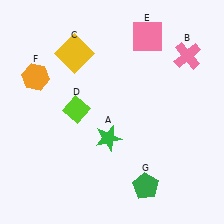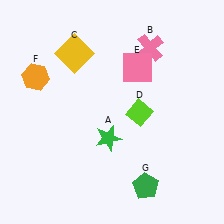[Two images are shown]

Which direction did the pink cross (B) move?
The pink cross (B) moved left.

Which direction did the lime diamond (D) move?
The lime diamond (D) moved right.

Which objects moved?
The objects that moved are: the pink cross (B), the lime diamond (D), the pink square (E).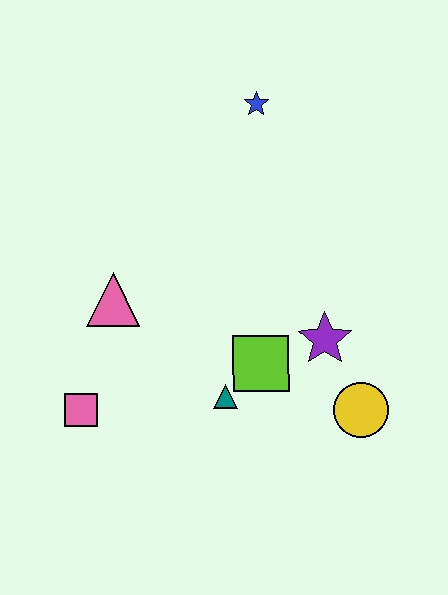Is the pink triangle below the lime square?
No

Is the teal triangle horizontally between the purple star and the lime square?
No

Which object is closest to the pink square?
The pink triangle is closest to the pink square.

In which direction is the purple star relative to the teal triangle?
The purple star is to the right of the teal triangle.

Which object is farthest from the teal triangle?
The blue star is farthest from the teal triangle.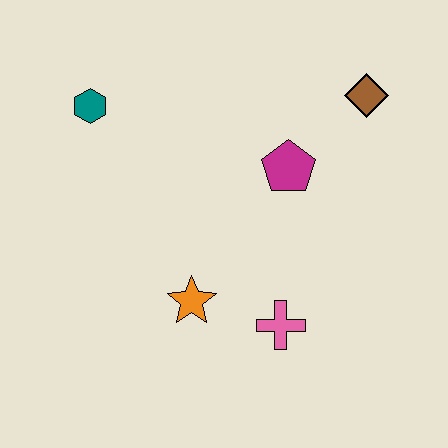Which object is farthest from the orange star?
The brown diamond is farthest from the orange star.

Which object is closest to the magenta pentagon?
The brown diamond is closest to the magenta pentagon.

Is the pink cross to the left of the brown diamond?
Yes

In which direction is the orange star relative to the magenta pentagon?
The orange star is below the magenta pentagon.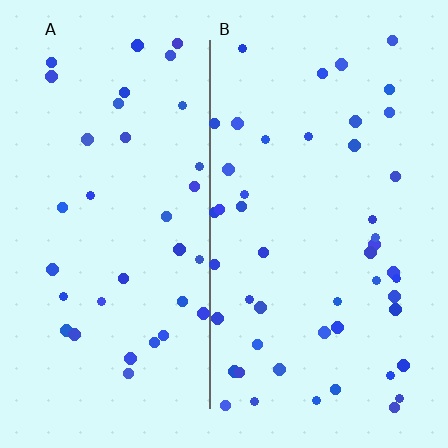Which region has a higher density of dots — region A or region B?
B (the right).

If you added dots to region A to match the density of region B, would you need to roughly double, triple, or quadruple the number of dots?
Approximately double.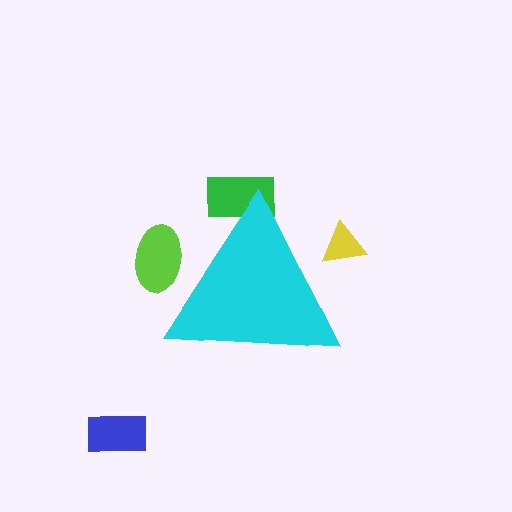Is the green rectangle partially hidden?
Yes, the green rectangle is partially hidden behind the cyan triangle.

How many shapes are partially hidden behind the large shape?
3 shapes are partially hidden.